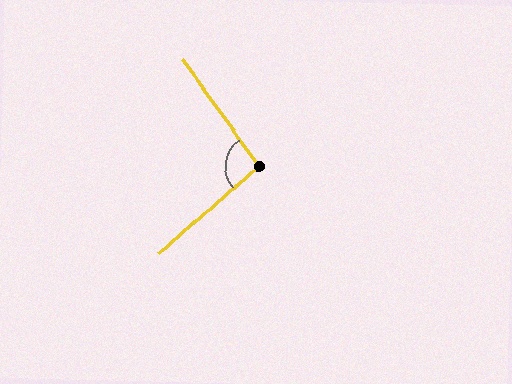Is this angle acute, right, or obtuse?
It is obtuse.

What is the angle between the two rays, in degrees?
Approximately 95 degrees.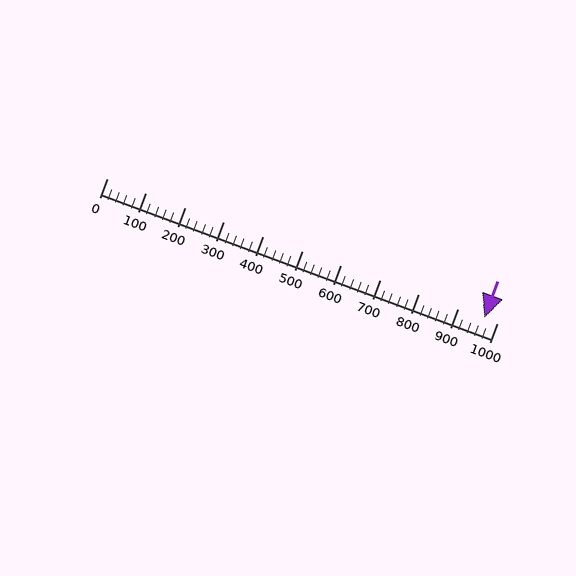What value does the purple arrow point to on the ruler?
The purple arrow points to approximately 968.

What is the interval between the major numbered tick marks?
The major tick marks are spaced 100 units apart.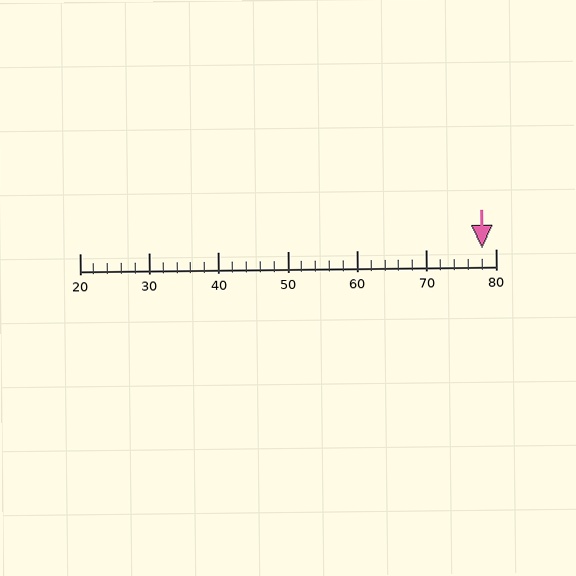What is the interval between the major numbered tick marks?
The major tick marks are spaced 10 units apart.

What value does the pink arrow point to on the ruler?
The pink arrow points to approximately 78.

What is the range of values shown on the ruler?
The ruler shows values from 20 to 80.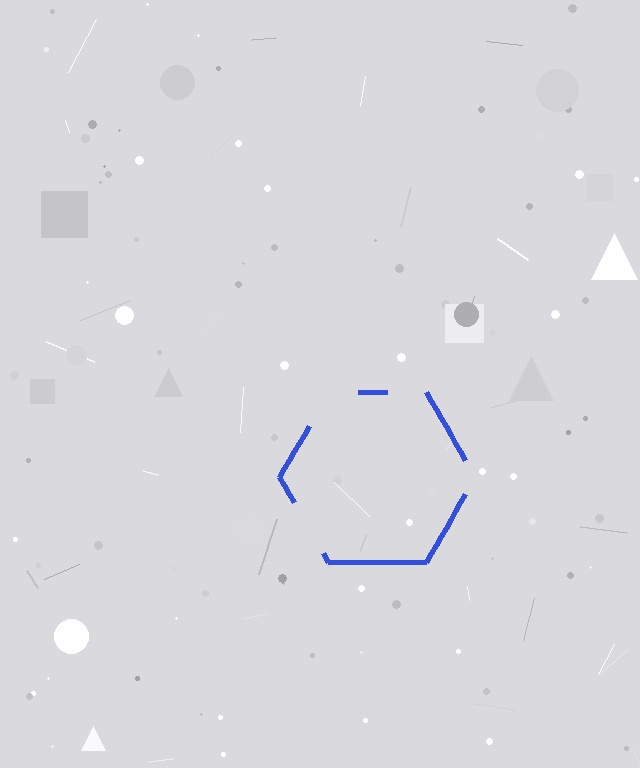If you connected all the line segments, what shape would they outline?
They would outline a hexagon.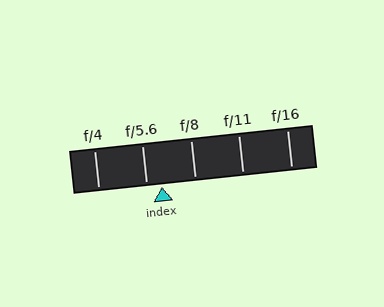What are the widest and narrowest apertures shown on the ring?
The widest aperture shown is f/4 and the narrowest is f/16.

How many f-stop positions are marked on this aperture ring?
There are 5 f-stop positions marked.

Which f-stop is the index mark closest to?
The index mark is closest to f/5.6.